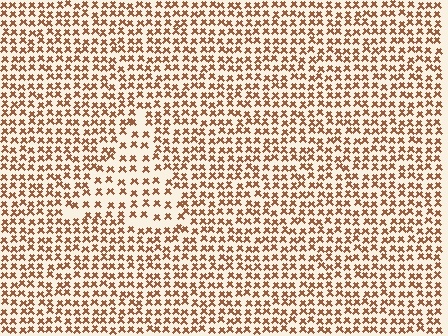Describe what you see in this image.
The image contains small brown elements arranged at two different densities. A triangle-shaped region is visible where the elements are less densely packed than the surrounding area.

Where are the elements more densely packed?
The elements are more densely packed outside the triangle boundary.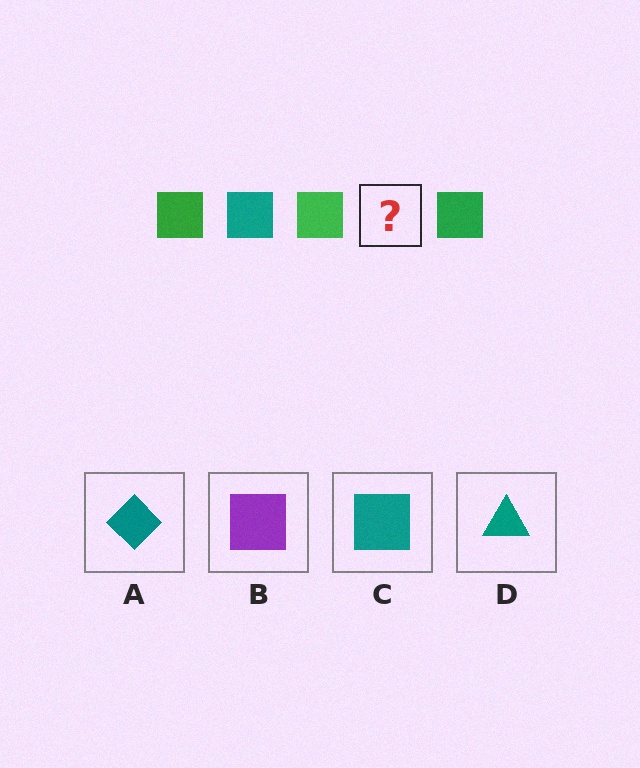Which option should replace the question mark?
Option C.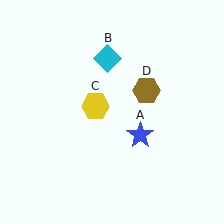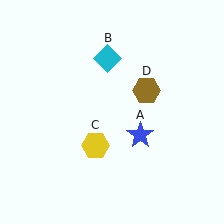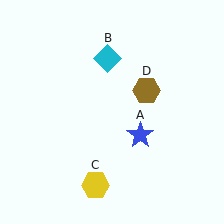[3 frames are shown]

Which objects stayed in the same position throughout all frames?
Blue star (object A) and cyan diamond (object B) and brown hexagon (object D) remained stationary.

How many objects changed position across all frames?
1 object changed position: yellow hexagon (object C).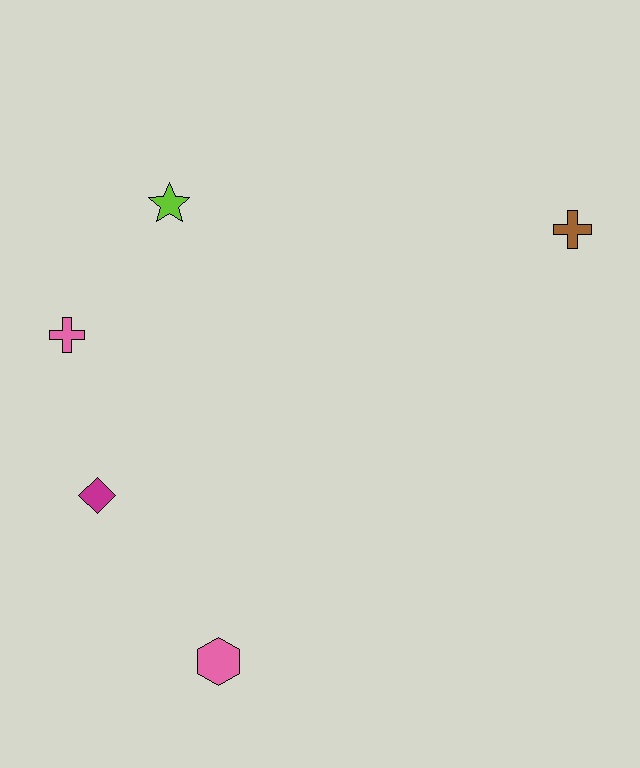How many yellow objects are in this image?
There are no yellow objects.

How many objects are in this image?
There are 5 objects.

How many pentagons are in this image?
There are no pentagons.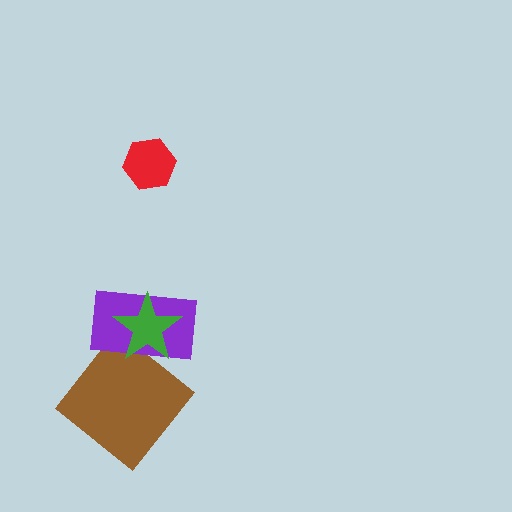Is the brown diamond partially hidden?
Yes, it is partially covered by another shape.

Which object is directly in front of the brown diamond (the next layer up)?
The purple rectangle is directly in front of the brown diamond.